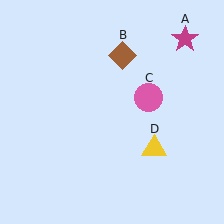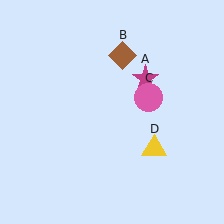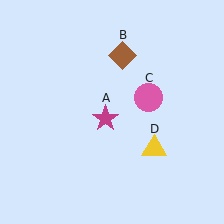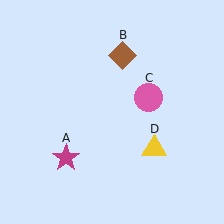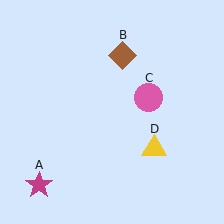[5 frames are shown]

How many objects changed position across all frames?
1 object changed position: magenta star (object A).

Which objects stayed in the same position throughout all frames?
Brown diamond (object B) and pink circle (object C) and yellow triangle (object D) remained stationary.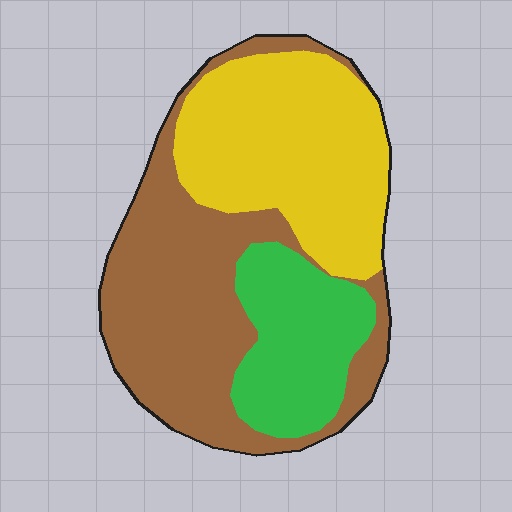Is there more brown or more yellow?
Brown.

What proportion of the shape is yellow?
Yellow takes up about three eighths (3/8) of the shape.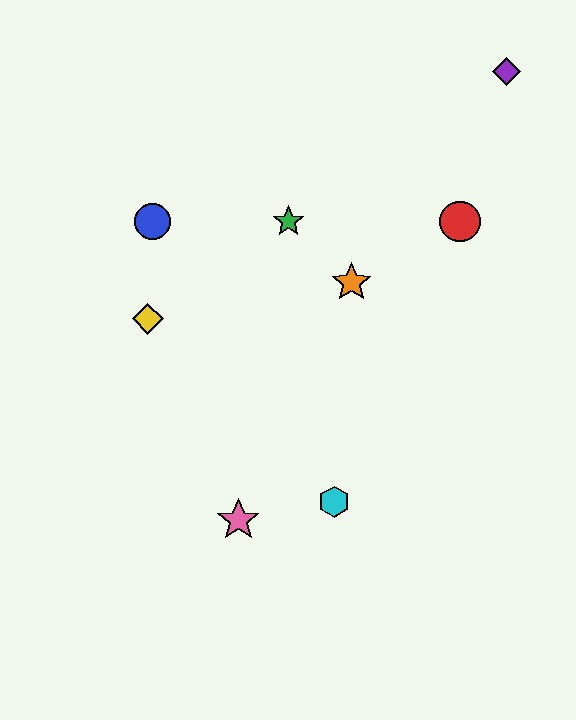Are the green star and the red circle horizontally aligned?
Yes, both are at y≈221.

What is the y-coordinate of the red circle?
The red circle is at y≈221.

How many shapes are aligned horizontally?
3 shapes (the red circle, the blue circle, the green star) are aligned horizontally.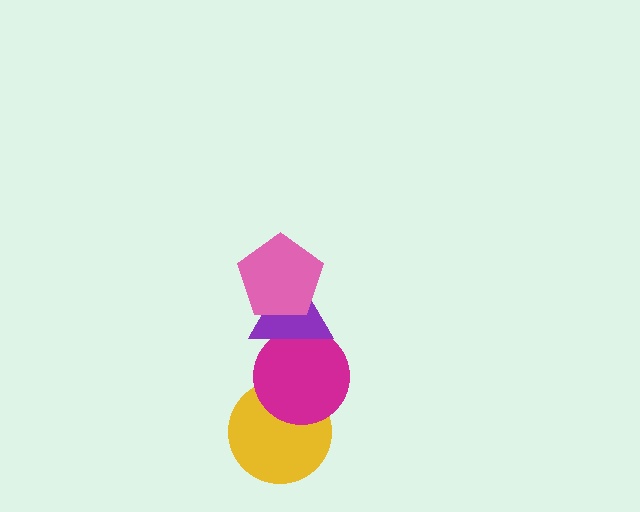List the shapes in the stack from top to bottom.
From top to bottom: the pink pentagon, the purple triangle, the magenta circle, the yellow circle.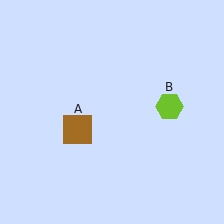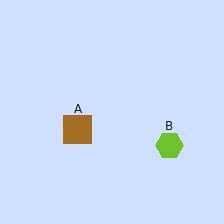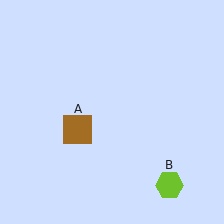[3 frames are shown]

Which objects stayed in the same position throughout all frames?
Brown square (object A) remained stationary.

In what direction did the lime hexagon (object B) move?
The lime hexagon (object B) moved down.